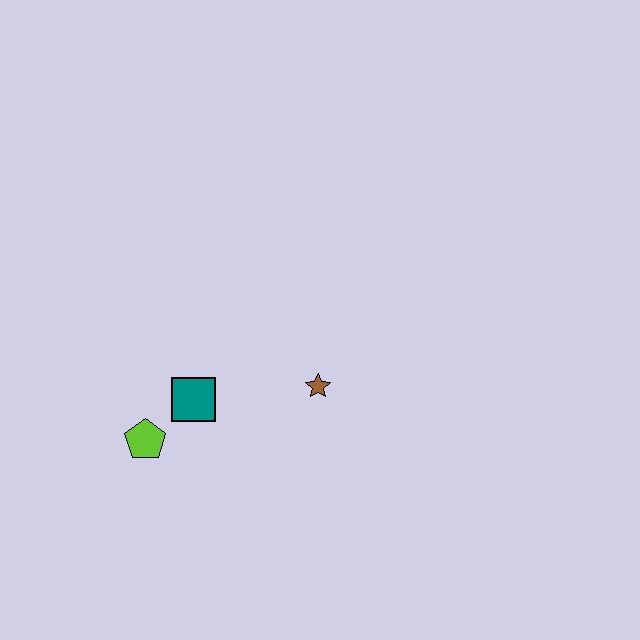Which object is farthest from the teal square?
The brown star is farthest from the teal square.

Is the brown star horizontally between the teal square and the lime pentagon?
No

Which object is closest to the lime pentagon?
The teal square is closest to the lime pentagon.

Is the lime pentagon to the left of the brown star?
Yes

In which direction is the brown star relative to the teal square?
The brown star is to the right of the teal square.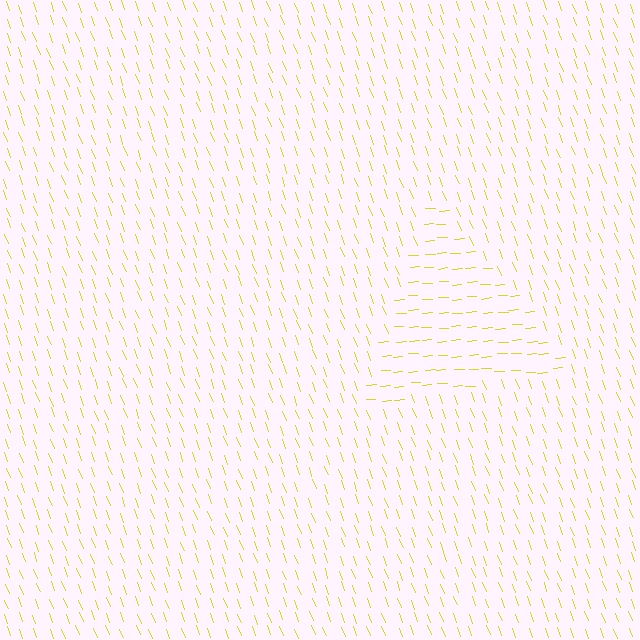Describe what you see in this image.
The image is filled with small yellow line segments. A triangle region in the image has lines oriented differently from the surrounding lines, creating a visible texture boundary.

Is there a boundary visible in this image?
Yes, there is a texture boundary formed by a change in line orientation.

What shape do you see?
I see a triangle.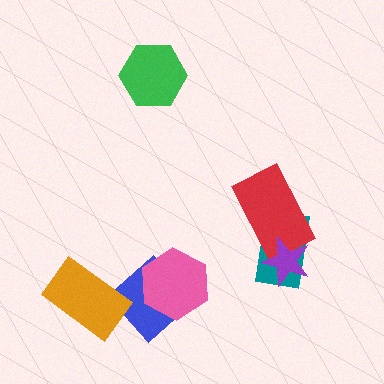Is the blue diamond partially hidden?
Yes, it is partially covered by another shape.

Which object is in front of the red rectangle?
The purple star is in front of the red rectangle.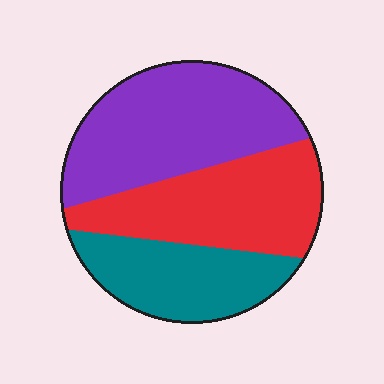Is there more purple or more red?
Purple.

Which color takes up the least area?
Teal, at roughly 25%.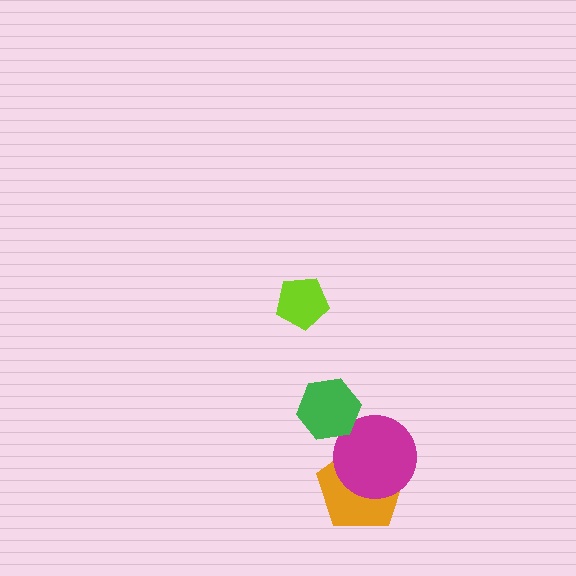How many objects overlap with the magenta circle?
1 object overlaps with the magenta circle.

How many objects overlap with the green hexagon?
0 objects overlap with the green hexagon.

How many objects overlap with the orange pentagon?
1 object overlaps with the orange pentagon.